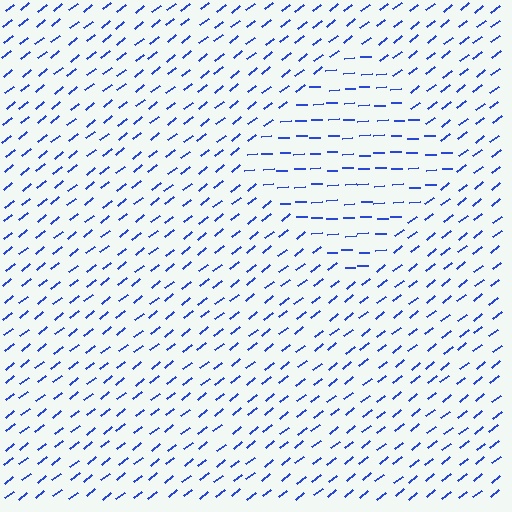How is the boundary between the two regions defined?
The boundary is defined purely by a change in line orientation (approximately 36 degrees difference). All lines are the same color and thickness.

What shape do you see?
I see a diamond.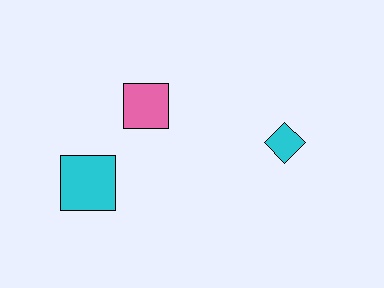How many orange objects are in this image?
There are no orange objects.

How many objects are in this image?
There are 3 objects.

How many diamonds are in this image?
There is 1 diamond.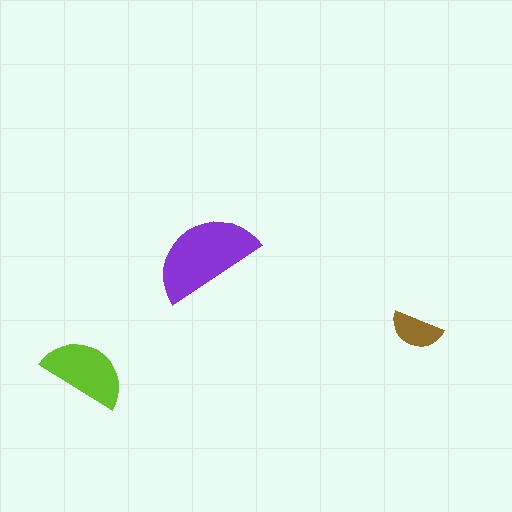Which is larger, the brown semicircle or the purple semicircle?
The purple one.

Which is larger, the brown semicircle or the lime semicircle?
The lime one.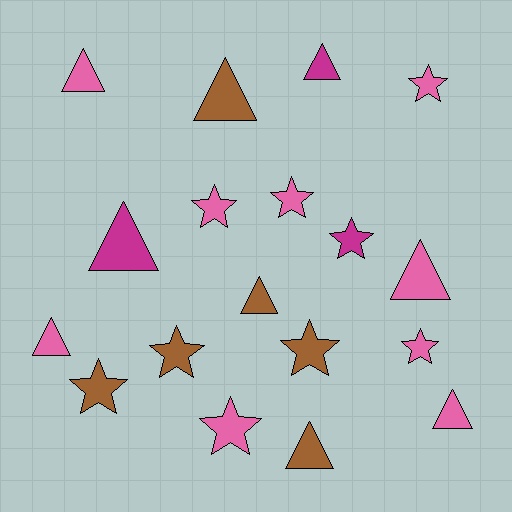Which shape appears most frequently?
Star, with 9 objects.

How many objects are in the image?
There are 18 objects.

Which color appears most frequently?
Pink, with 9 objects.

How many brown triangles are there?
There are 3 brown triangles.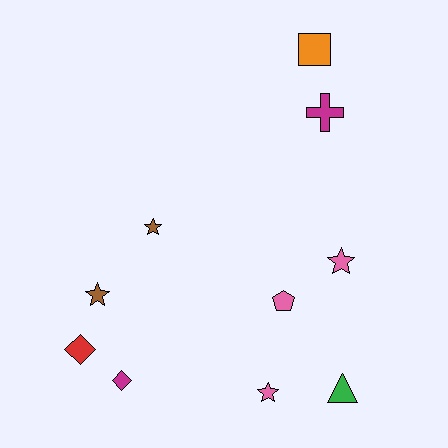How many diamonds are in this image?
There are 2 diamonds.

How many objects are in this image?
There are 10 objects.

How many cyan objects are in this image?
There are no cyan objects.